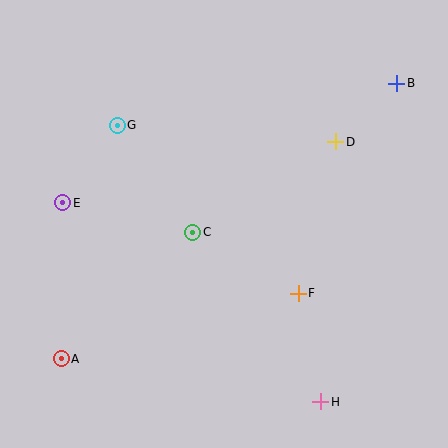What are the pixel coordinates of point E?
Point E is at (63, 203).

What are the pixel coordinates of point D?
Point D is at (336, 142).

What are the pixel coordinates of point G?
Point G is at (117, 125).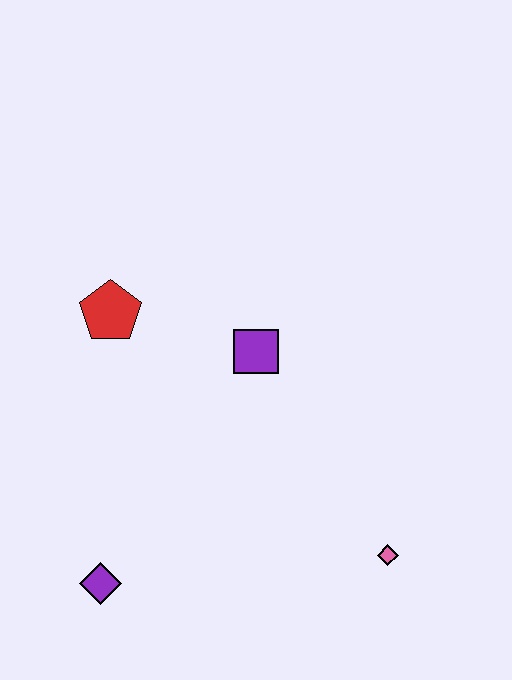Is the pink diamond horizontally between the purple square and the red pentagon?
No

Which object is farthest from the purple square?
The purple diamond is farthest from the purple square.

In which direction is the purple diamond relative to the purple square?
The purple diamond is below the purple square.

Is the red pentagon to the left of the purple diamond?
No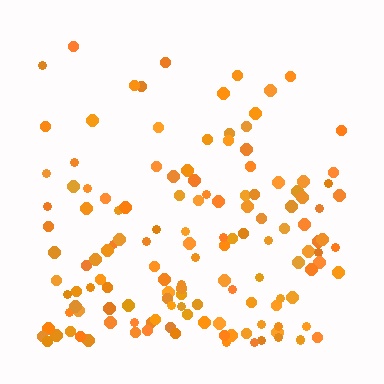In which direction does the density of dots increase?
From top to bottom, with the bottom side densest.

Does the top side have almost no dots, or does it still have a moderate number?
Still a moderate number, just noticeably fewer than the bottom.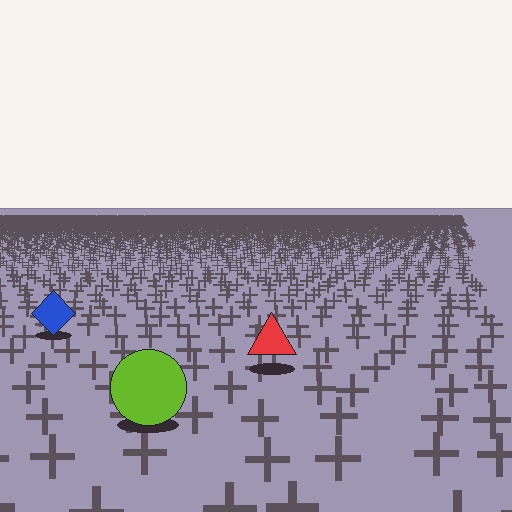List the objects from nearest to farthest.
From nearest to farthest: the lime circle, the red triangle, the blue diamond.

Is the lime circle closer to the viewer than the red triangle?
Yes. The lime circle is closer — you can tell from the texture gradient: the ground texture is coarser near it.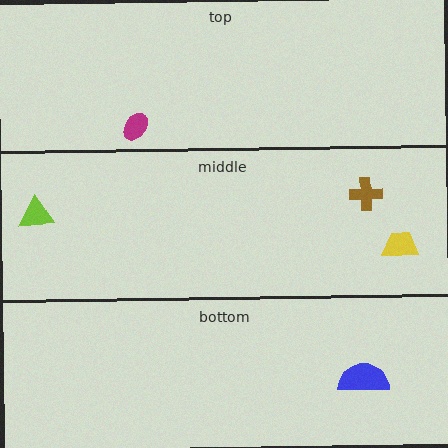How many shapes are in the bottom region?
1.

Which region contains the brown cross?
The middle region.